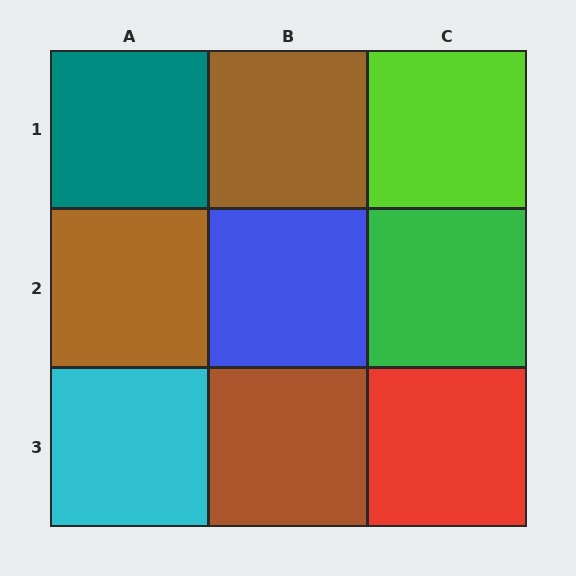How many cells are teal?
1 cell is teal.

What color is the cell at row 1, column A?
Teal.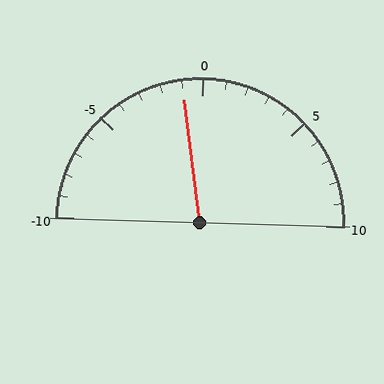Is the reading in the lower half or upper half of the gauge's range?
The reading is in the lower half of the range (-10 to 10).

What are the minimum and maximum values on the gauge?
The gauge ranges from -10 to 10.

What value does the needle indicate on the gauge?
The needle indicates approximately -1.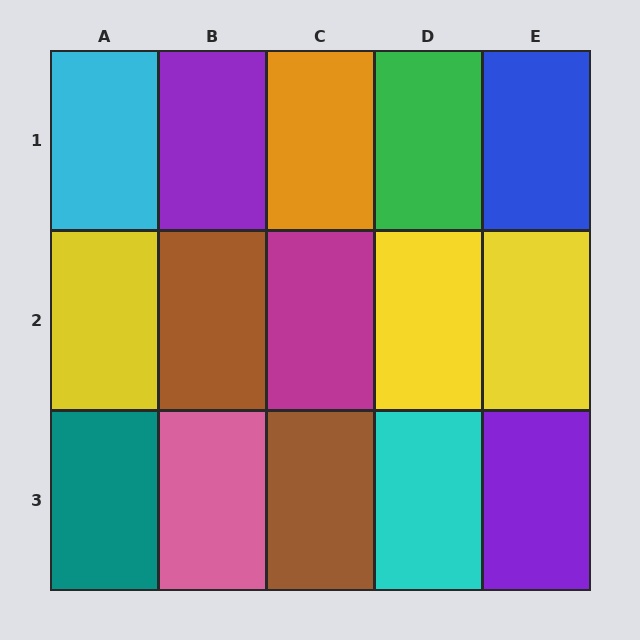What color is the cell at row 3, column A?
Teal.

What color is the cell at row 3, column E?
Purple.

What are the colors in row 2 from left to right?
Yellow, brown, magenta, yellow, yellow.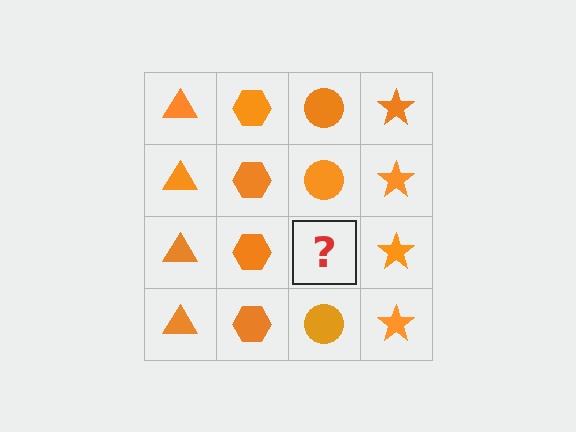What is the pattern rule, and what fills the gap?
The rule is that each column has a consistent shape. The gap should be filled with an orange circle.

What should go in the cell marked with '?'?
The missing cell should contain an orange circle.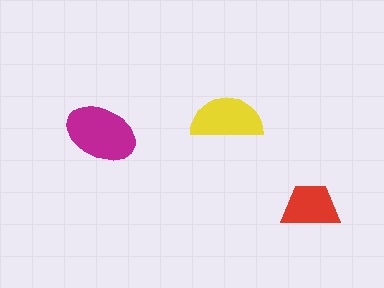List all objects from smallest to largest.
The red trapezoid, the yellow semicircle, the magenta ellipse.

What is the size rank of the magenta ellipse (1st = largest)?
1st.